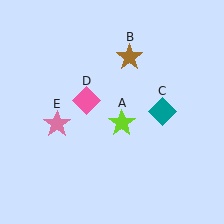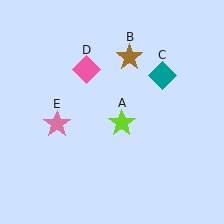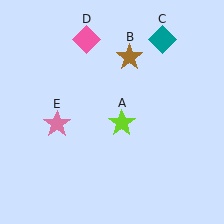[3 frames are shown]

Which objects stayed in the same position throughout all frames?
Lime star (object A) and brown star (object B) and pink star (object E) remained stationary.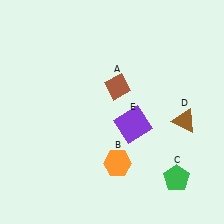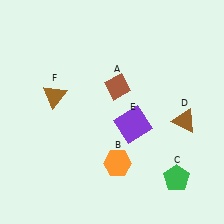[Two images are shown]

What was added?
A brown triangle (F) was added in Image 2.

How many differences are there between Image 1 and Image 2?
There is 1 difference between the two images.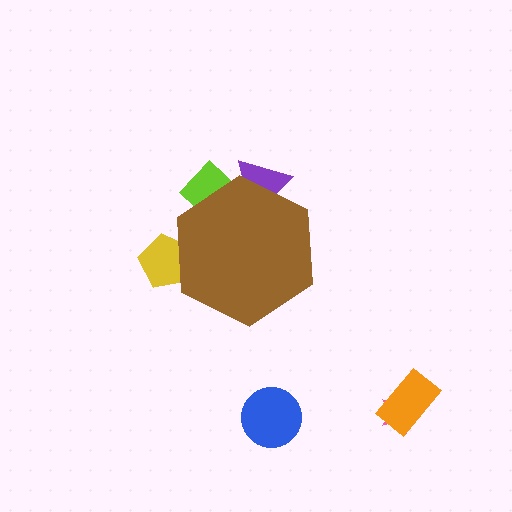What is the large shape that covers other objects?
A brown hexagon.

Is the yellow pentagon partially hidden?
Yes, the yellow pentagon is partially hidden behind the brown hexagon.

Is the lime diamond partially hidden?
Yes, the lime diamond is partially hidden behind the brown hexagon.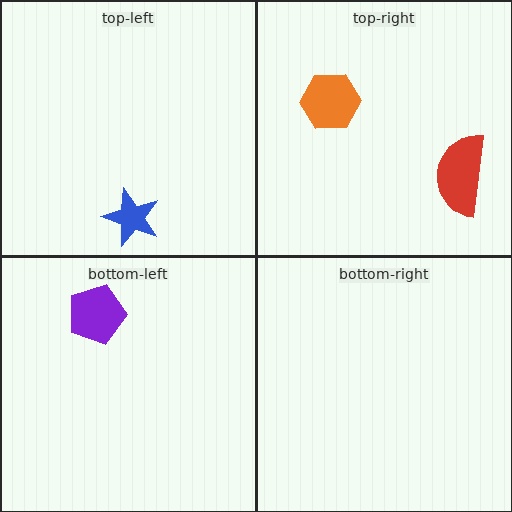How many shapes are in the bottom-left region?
1.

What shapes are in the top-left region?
The blue star.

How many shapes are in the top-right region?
2.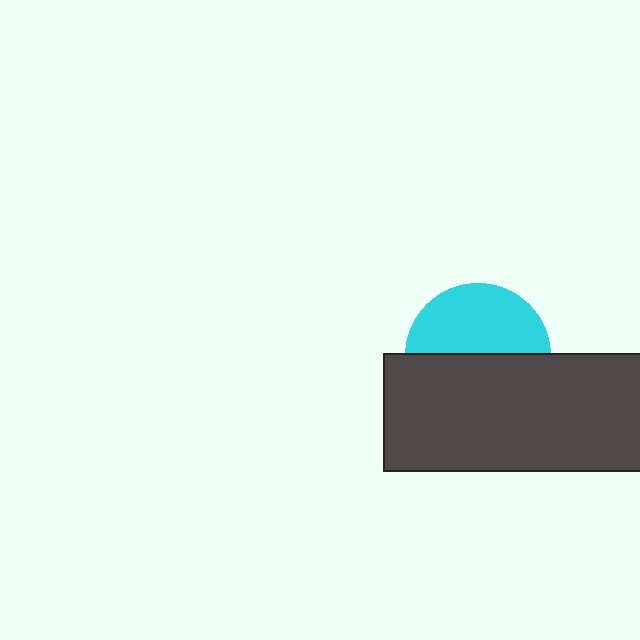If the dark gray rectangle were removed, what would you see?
You would see the complete cyan circle.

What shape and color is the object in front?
The object in front is a dark gray rectangle.